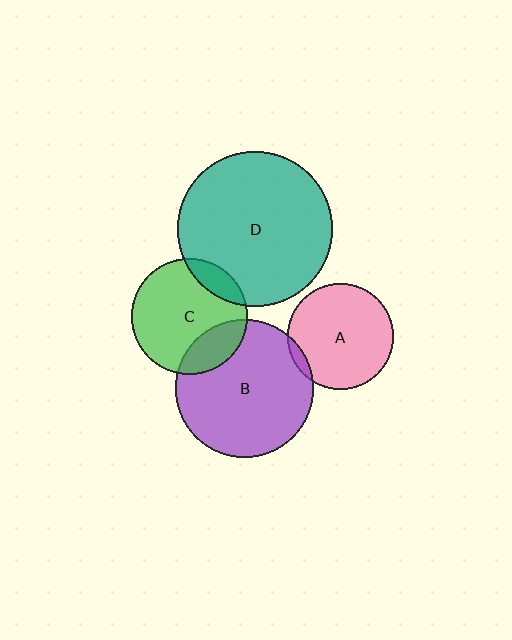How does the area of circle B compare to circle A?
Approximately 1.7 times.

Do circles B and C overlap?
Yes.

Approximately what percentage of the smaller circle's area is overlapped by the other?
Approximately 20%.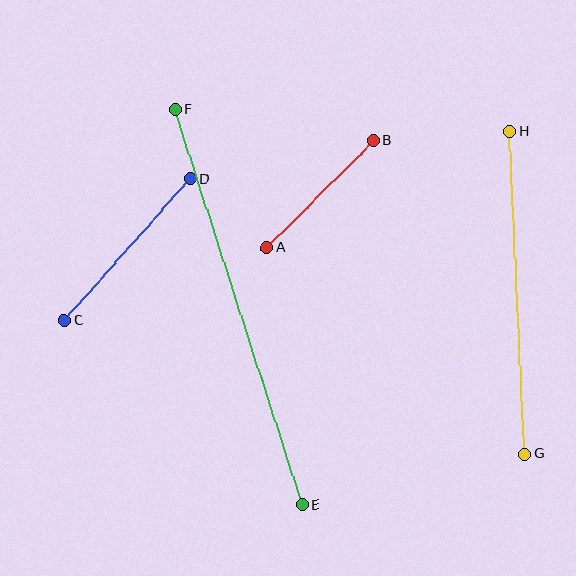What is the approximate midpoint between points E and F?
The midpoint is at approximately (239, 307) pixels.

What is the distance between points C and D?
The distance is approximately 190 pixels.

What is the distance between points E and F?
The distance is approximately 415 pixels.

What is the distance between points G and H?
The distance is approximately 323 pixels.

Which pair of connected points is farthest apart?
Points E and F are farthest apart.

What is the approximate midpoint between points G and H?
The midpoint is at approximately (517, 293) pixels.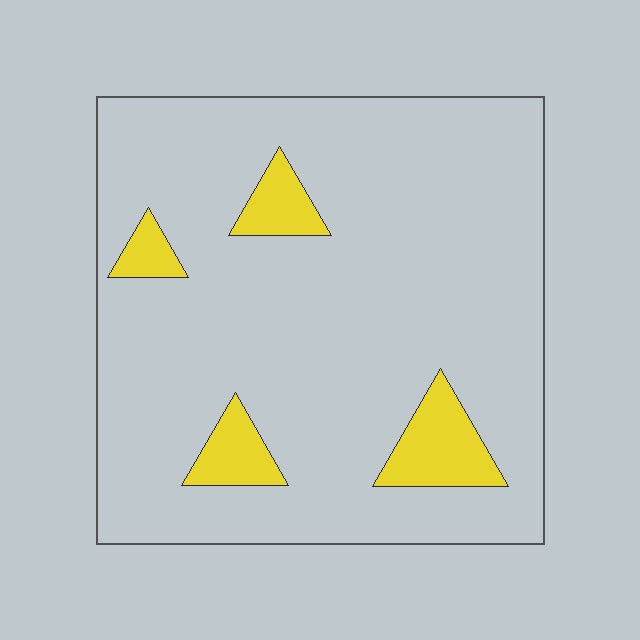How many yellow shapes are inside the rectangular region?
4.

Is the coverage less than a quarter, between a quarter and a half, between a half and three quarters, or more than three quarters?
Less than a quarter.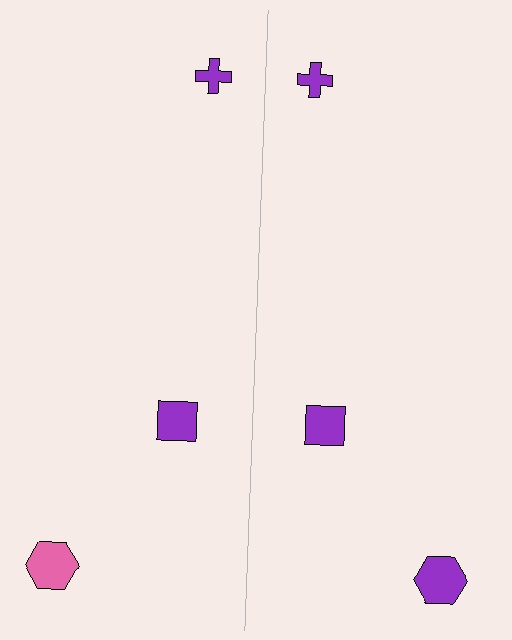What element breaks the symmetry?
The purple hexagon on the right side breaks the symmetry — its mirror counterpart is pink.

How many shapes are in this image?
There are 6 shapes in this image.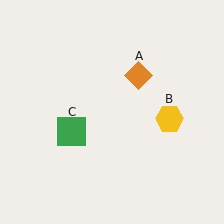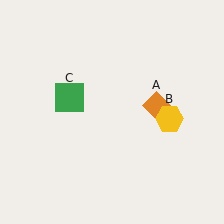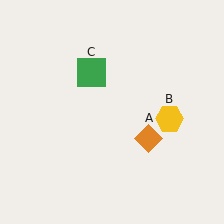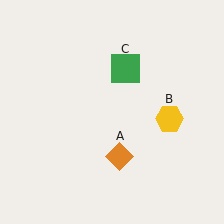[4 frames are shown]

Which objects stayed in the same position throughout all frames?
Yellow hexagon (object B) remained stationary.